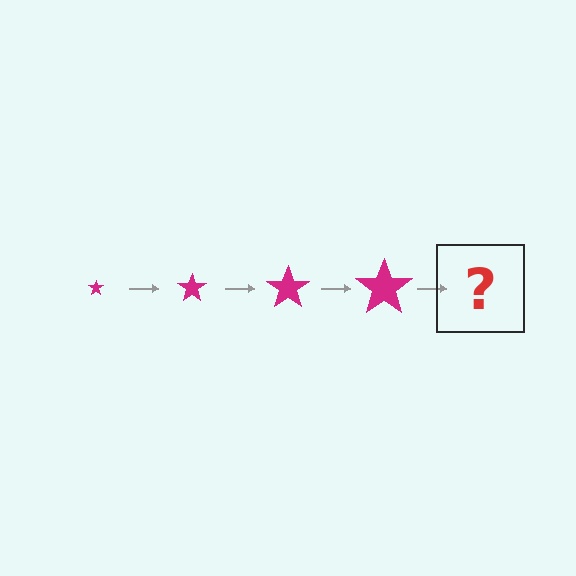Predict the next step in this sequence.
The next step is a magenta star, larger than the previous one.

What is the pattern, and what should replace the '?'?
The pattern is that the star gets progressively larger each step. The '?' should be a magenta star, larger than the previous one.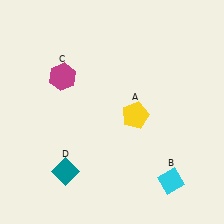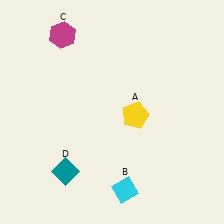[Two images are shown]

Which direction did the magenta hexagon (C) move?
The magenta hexagon (C) moved up.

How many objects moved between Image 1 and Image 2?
2 objects moved between the two images.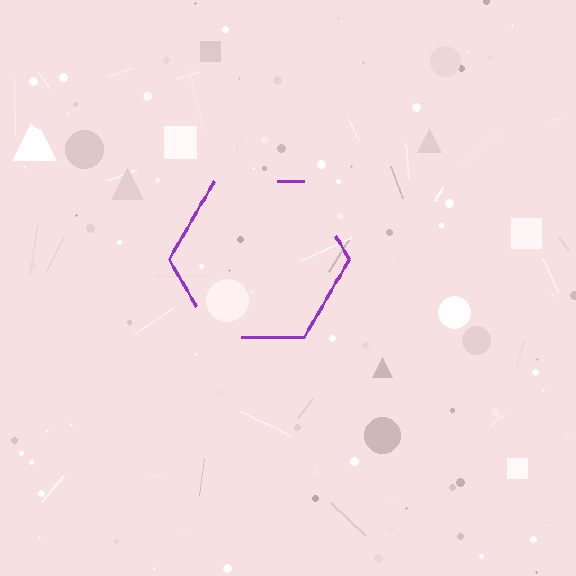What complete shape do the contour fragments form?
The contour fragments form a hexagon.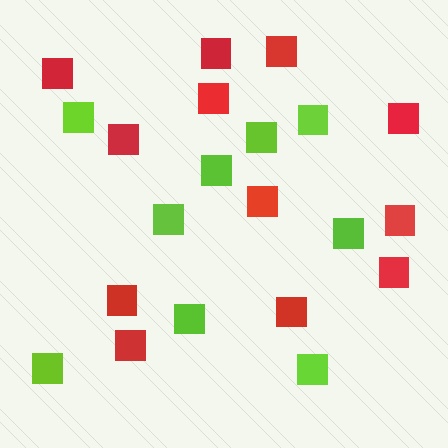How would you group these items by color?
There are 2 groups: one group of red squares (12) and one group of lime squares (9).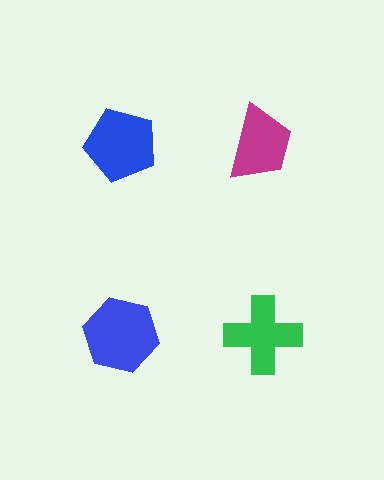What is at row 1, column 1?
A blue pentagon.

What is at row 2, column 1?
A blue hexagon.